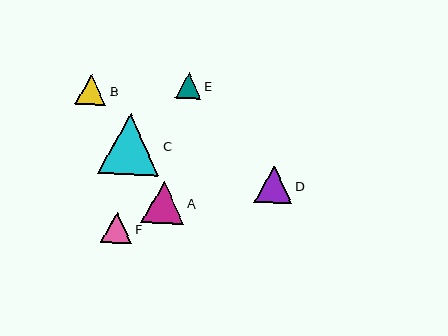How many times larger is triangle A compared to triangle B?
Triangle A is approximately 1.4 times the size of triangle B.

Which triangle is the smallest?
Triangle E is the smallest with a size of approximately 26 pixels.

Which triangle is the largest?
Triangle C is the largest with a size of approximately 61 pixels.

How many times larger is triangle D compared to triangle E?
Triangle D is approximately 1.4 times the size of triangle E.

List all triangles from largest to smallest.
From largest to smallest: C, A, D, F, B, E.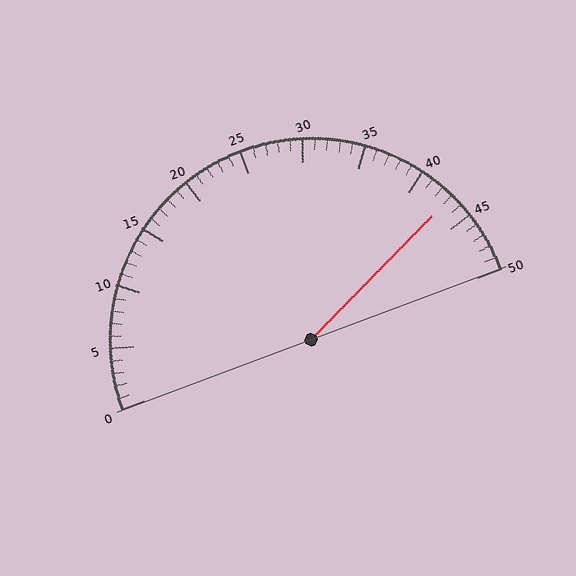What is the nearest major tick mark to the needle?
The nearest major tick mark is 45.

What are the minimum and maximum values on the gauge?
The gauge ranges from 0 to 50.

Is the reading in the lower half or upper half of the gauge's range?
The reading is in the upper half of the range (0 to 50).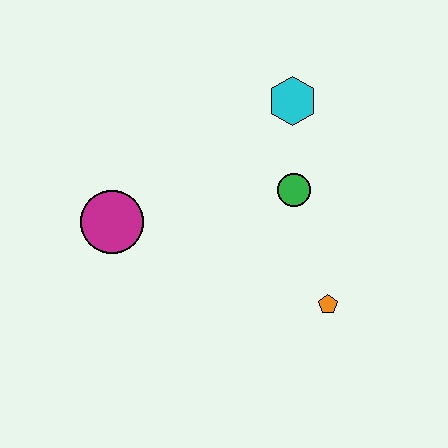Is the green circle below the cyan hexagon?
Yes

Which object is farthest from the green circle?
The magenta circle is farthest from the green circle.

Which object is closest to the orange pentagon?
The green circle is closest to the orange pentagon.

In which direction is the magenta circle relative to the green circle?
The magenta circle is to the left of the green circle.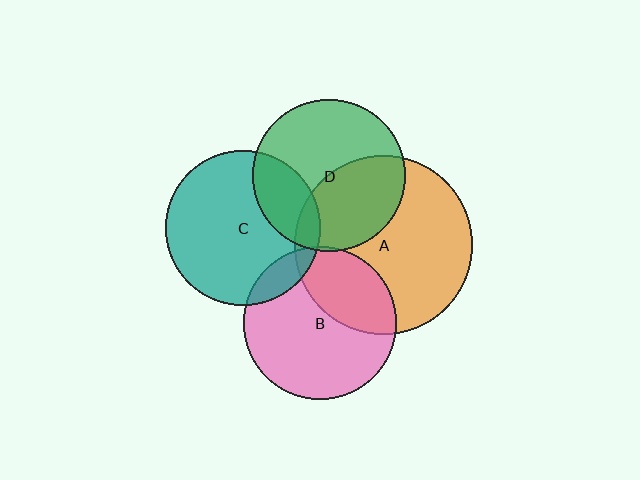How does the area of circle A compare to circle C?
Approximately 1.3 times.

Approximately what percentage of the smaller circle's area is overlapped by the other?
Approximately 30%.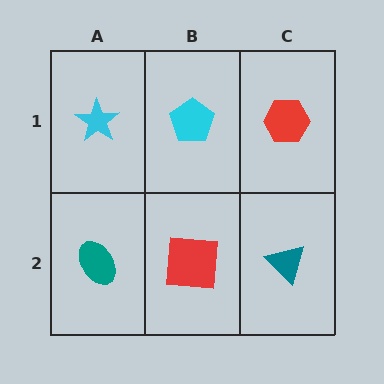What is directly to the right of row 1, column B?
A red hexagon.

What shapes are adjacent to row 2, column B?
A cyan pentagon (row 1, column B), a teal ellipse (row 2, column A), a teal triangle (row 2, column C).